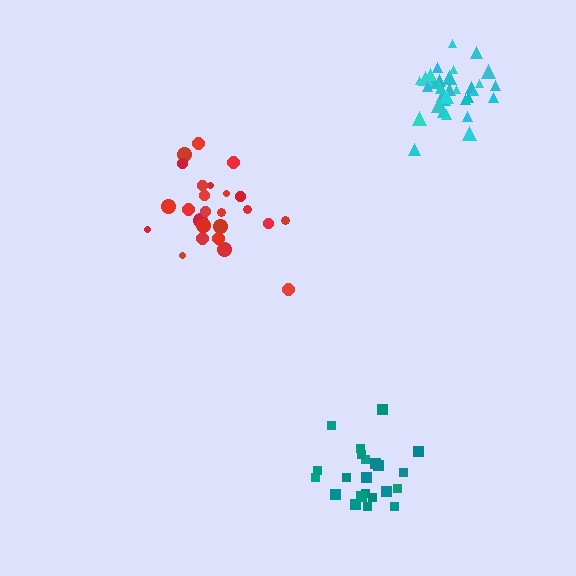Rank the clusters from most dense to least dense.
cyan, teal, red.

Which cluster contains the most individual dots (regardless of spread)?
Cyan (34).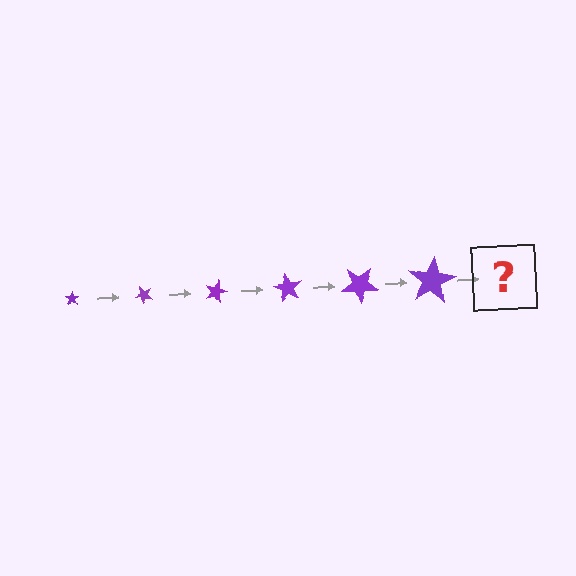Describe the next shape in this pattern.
It should be a star, larger than the previous one and rotated 270 degrees from the start.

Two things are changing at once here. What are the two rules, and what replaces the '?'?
The two rules are that the star grows larger each step and it rotates 45 degrees each step. The '?' should be a star, larger than the previous one and rotated 270 degrees from the start.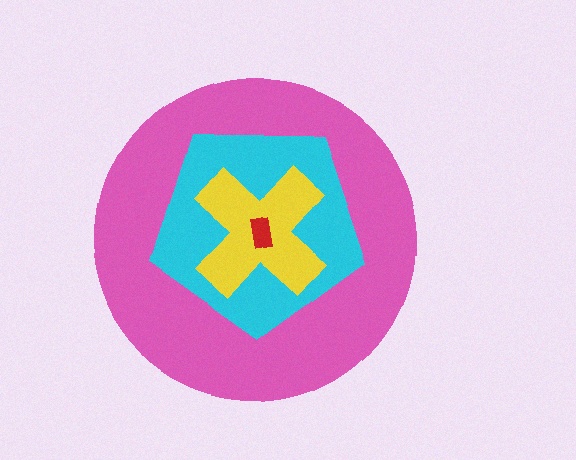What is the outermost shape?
The pink circle.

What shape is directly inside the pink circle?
The cyan pentagon.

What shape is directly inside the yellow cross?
The red rectangle.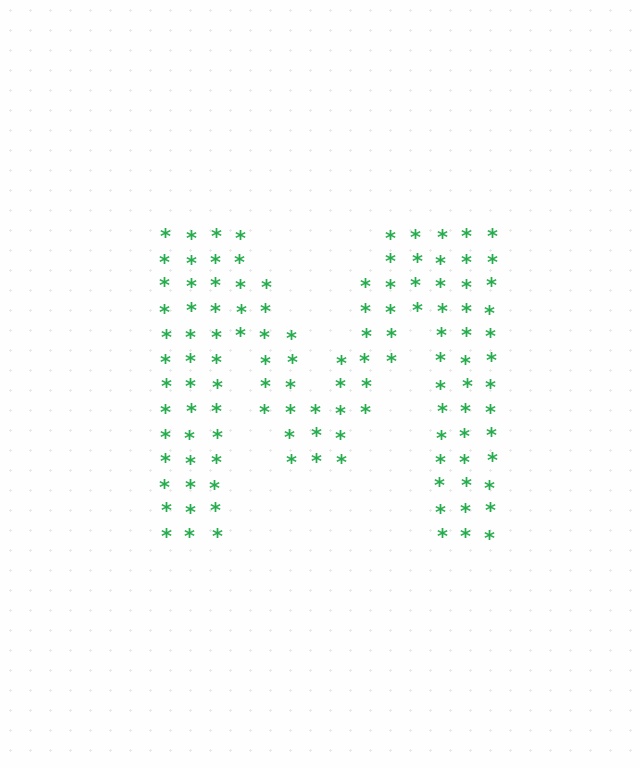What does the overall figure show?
The overall figure shows the letter M.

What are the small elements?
The small elements are asterisks.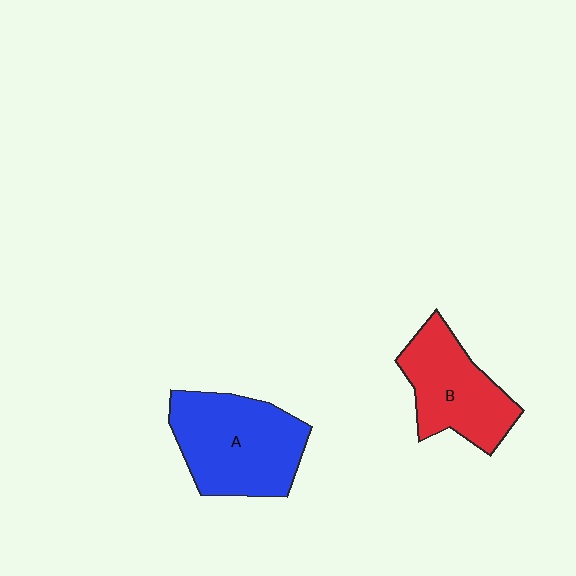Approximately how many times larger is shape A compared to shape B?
Approximately 1.3 times.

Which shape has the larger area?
Shape A (blue).